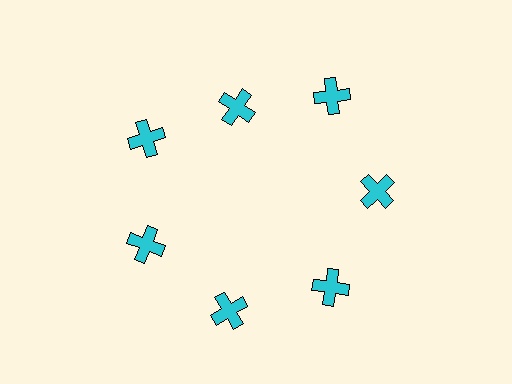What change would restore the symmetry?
The symmetry would be restored by moving it outward, back onto the ring so that all 7 crosses sit at equal angles and equal distance from the center.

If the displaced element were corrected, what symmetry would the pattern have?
It would have 7-fold rotational symmetry — the pattern would map onto itself every 51 degrees.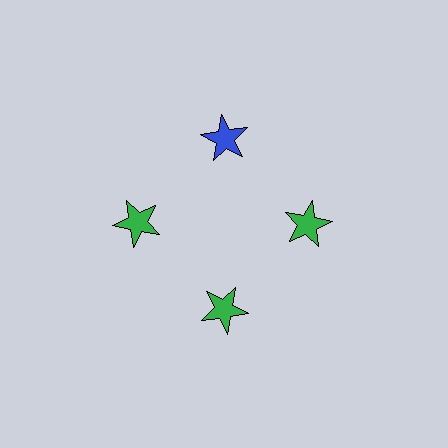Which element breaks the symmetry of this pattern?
The blue star at roughly the 12 o'clock position breaks the symmetry. All other shapes are green stars.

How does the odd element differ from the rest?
It has a different color: blue instead of green.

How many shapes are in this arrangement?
There are 4 shapes arranged in a ring pattern.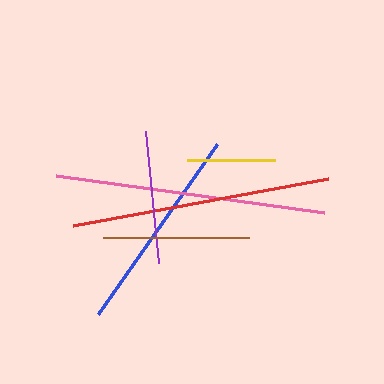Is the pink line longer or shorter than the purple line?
The pink line is longer than the purple line.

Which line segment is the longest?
The pink line is the longest at approximately 271 pixels.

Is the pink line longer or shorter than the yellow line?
The pink line is longer than the yellow line.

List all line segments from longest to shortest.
From longest to shortest: pink, red, blue, brown, purple, yellow.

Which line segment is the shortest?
The yellow line is the shortest at approximately 88 pixels.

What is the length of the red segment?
The red segment is approximately 259 pixels long.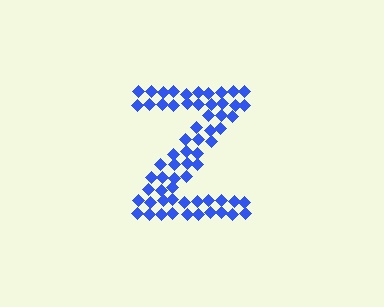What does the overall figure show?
The overall figure shows the letter Z.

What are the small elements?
The small elements are diamonds.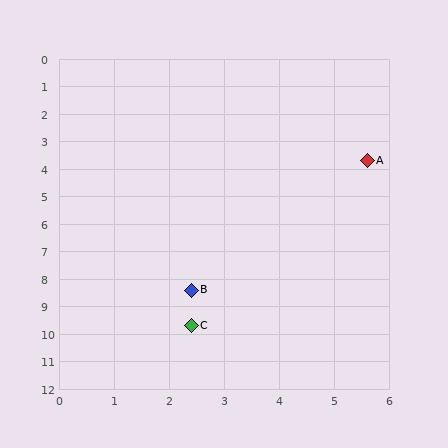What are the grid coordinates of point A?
Point A is at approximately (5.6, 3.7).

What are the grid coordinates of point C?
Point C is at approximately (2.4, 9.7).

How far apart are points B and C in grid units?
Points B and C are about 1.3 grid units apart.